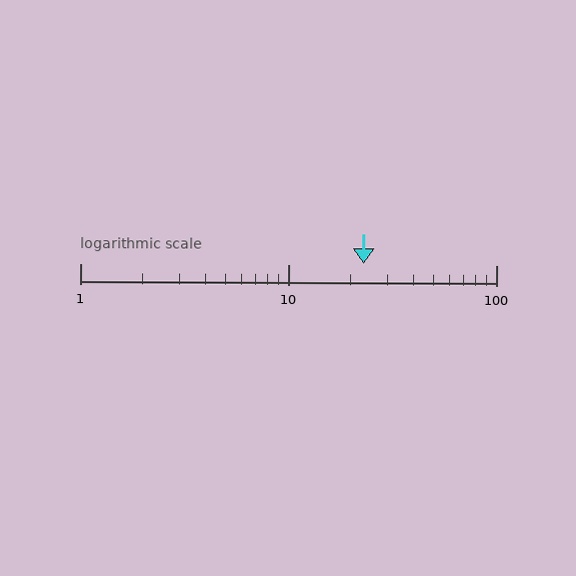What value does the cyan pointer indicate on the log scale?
The pointer indicates approximately 23.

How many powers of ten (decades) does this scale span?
The scale spans 2 decades, from 1 to 100.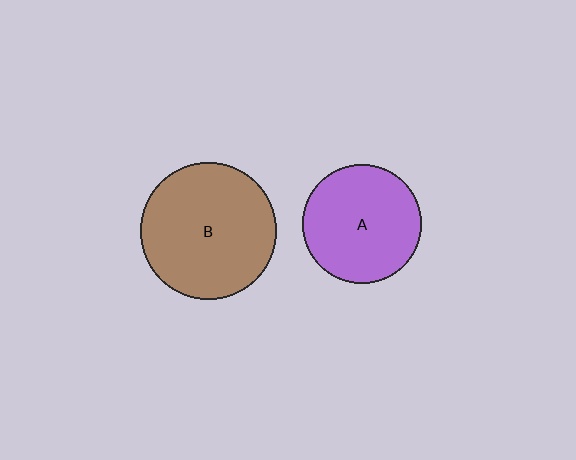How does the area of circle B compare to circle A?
Approximately 1.3 times.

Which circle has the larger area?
Circle B (brown).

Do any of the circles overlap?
No, none of the circles overlap.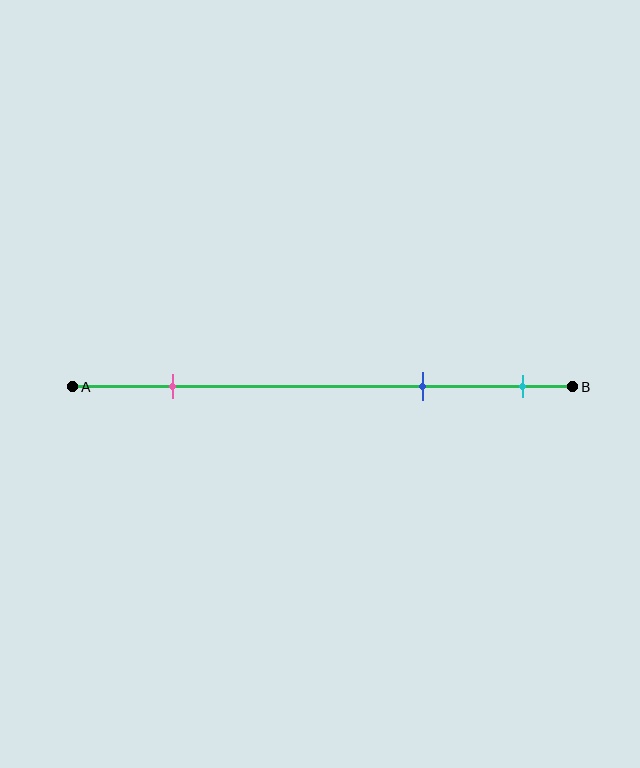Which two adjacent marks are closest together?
The blue and cyan marks are the closest adjacent pair.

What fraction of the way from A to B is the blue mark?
The blue mark is approximately 70% (0.7) of the way from A to B.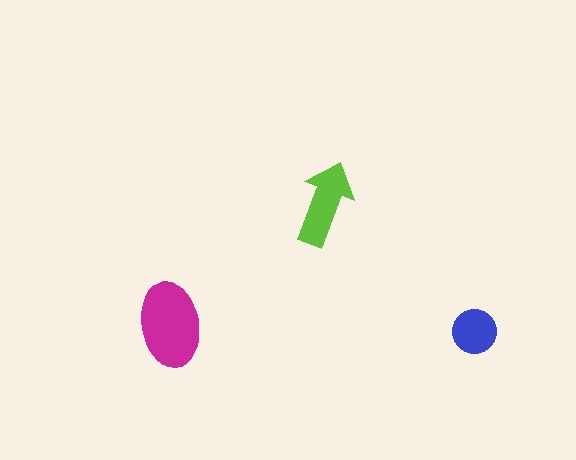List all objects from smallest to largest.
The blue circle, the lime arrow, the magenta ellipse.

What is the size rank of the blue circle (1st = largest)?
3rd.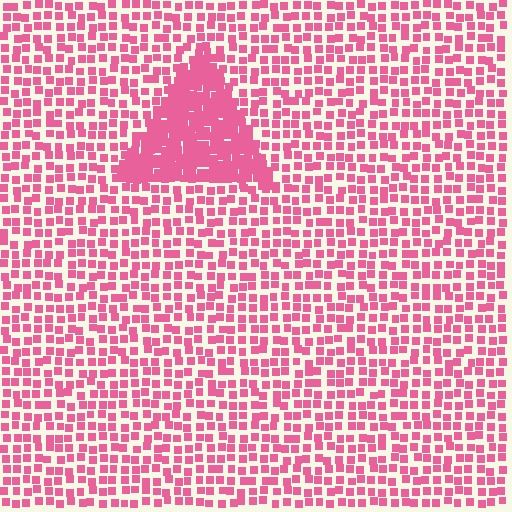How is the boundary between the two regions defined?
The boundary is defined by a change in element density (approximately 2.4x ratio). All elements are the same color, size, and shape.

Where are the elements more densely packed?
The elements are more densely packed inside the triangle boundary.